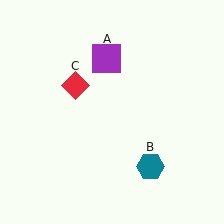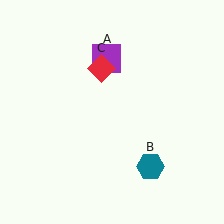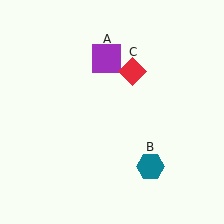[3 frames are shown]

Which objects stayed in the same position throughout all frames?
Purple square (object A) and teal hexagon (object B) remained stationary.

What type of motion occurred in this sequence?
The red diamond (object C) rotated clockwise around the center of the scene.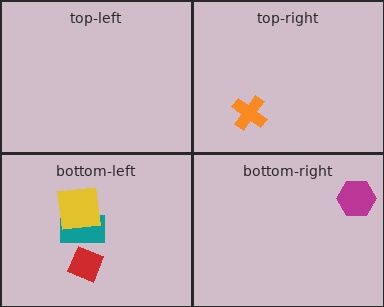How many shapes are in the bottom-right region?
1.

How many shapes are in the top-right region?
1.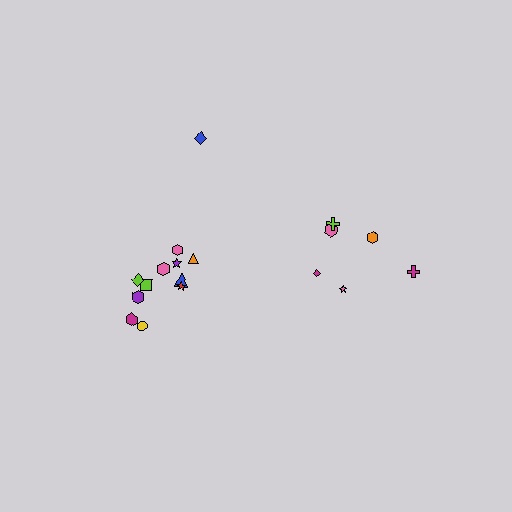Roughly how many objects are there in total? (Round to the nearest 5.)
Roughly 20 objects in total.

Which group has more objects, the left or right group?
The left group.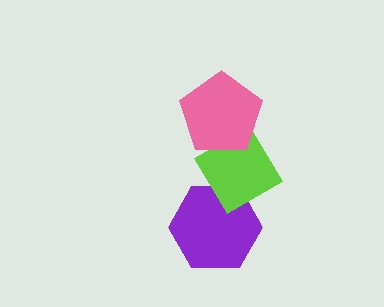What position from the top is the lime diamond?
The lime diamond is 2nd from the top.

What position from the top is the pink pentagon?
The pink pentagon is 1st from the top.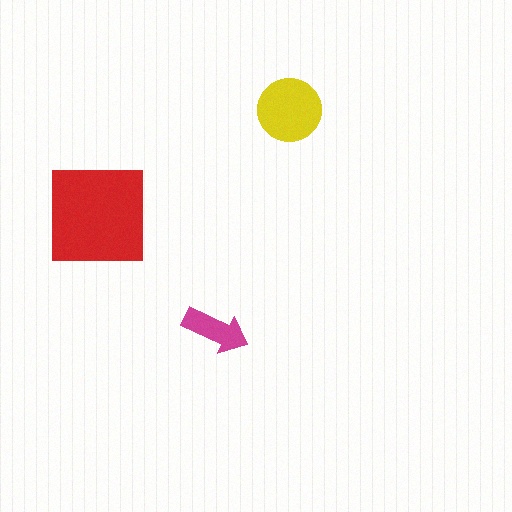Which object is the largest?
The red square.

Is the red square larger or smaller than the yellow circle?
Larger.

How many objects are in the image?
There are 3 objects in the image.